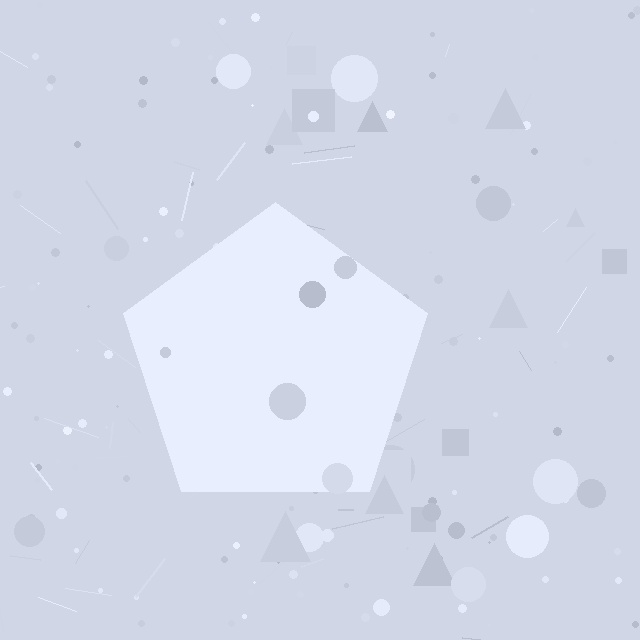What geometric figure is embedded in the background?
A pentagon is embedded in the background.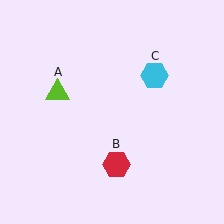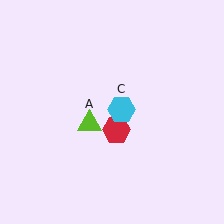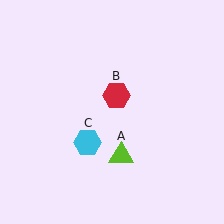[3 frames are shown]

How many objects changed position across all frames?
3 objects changed position: lime triangle (object A), red hexagon (object B), cyan hexagon (object C).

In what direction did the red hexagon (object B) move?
The red hexagon (object B) moved up.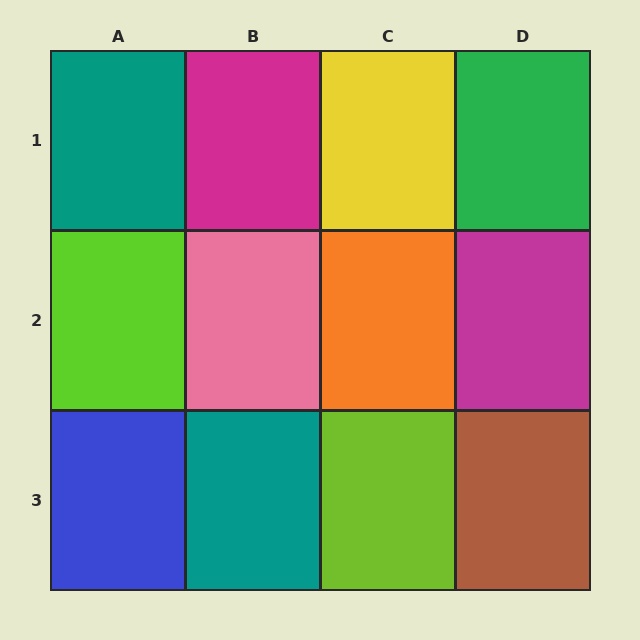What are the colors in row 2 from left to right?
Lime, pink, orange, magenta.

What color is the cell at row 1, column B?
Magenta.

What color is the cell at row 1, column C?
Yellow.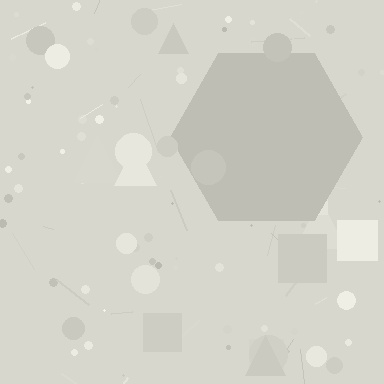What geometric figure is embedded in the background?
A hexagon is embedded in the background.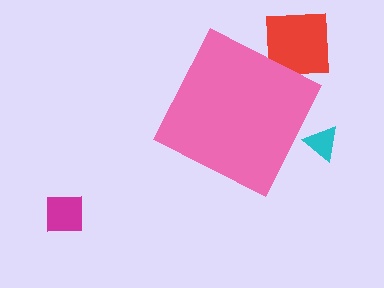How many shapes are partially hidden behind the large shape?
2 shapes are partially hidden.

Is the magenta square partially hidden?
No, the magenta square is fully visible.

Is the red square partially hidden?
Yes, the red square is partially hidden behind the pink diamond.